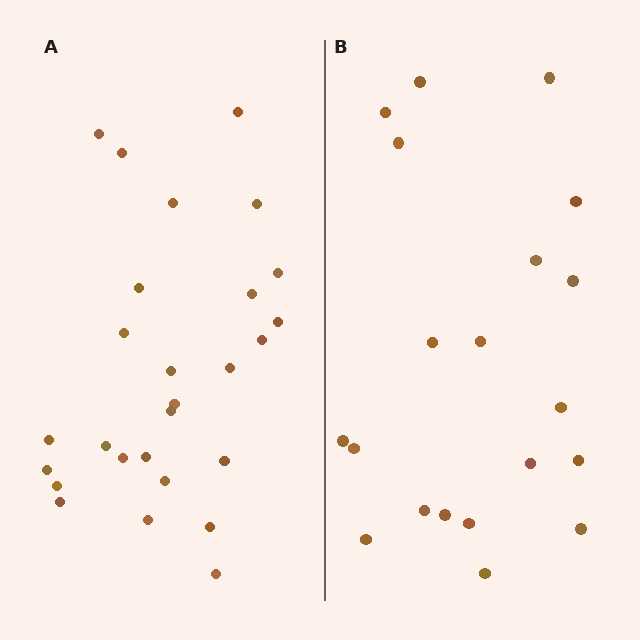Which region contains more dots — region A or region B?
Region A (the left region) has more dots.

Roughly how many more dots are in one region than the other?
Region A has roughly 8 or so more dots than region B.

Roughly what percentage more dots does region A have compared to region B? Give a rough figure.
About 35% more.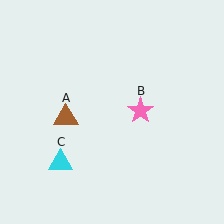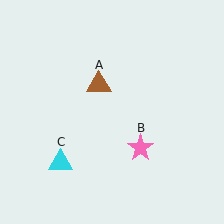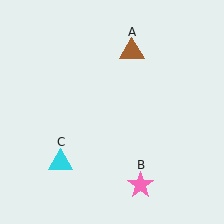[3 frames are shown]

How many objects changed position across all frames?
2 objects changed position: brown triangle (object A), pink star (object B).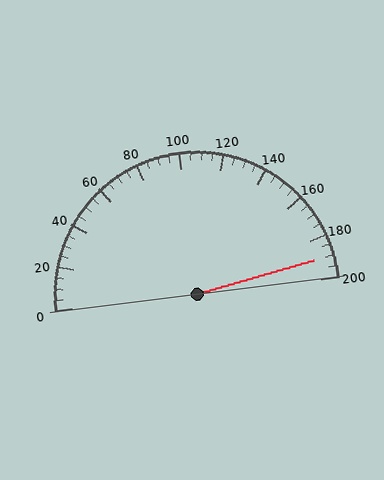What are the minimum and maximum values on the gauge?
The gauge ranges from 0 to 200.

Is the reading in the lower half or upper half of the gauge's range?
The reading is in the upper half of the range (0 to 200).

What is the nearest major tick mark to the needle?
The nearest major tick mark is 200.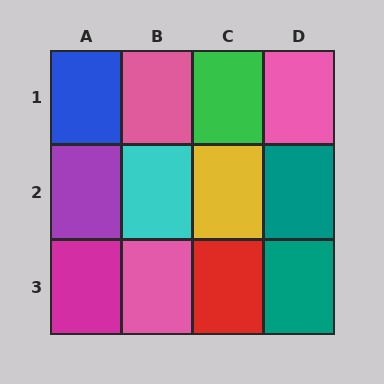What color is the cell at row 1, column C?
Green.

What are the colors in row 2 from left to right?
Purple, cyan, yellow, teal.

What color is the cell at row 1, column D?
Pink.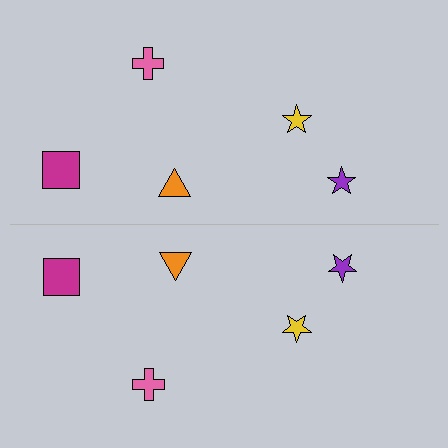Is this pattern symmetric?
Yes, this pattern has bilateral (reflection) symmetry.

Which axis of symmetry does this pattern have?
The pattern has a horizontal axis of symmetry running through the center of the image.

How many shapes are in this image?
There are 10 shapes in this image.